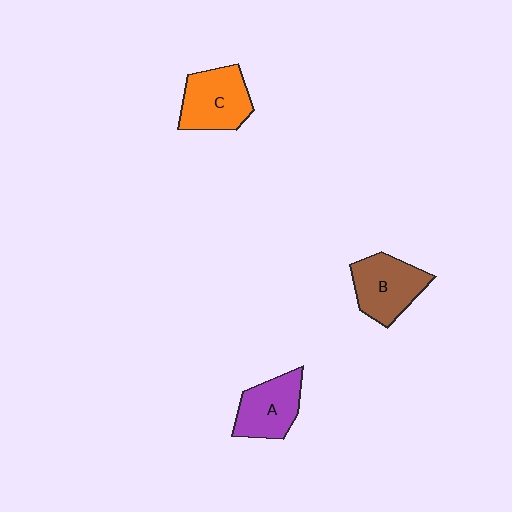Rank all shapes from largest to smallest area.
From largest to smallest: C (orange), B (brown), A (purple).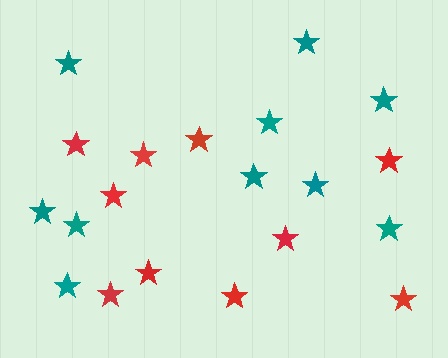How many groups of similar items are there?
There are 2 groups: one group of teal stars (10) and one group of red stars (10).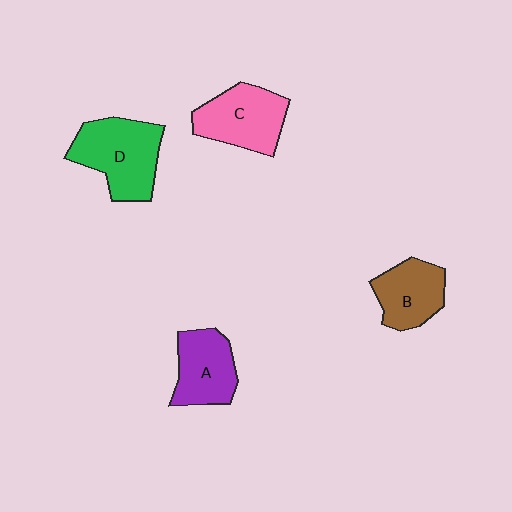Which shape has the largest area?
Shape D (green).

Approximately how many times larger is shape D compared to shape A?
Approximately 1.3 times.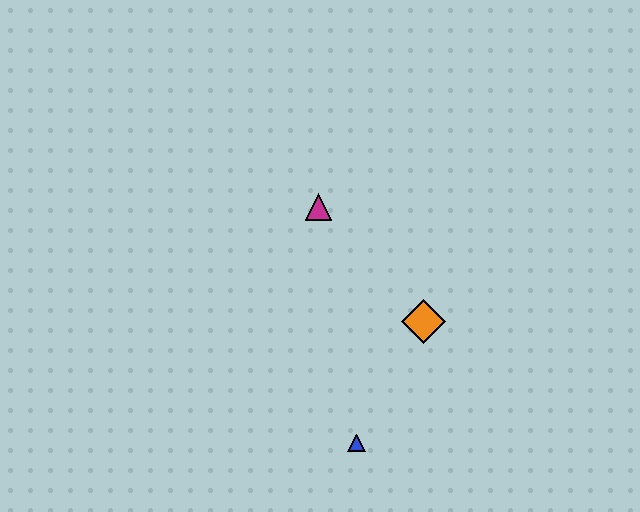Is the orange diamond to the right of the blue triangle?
Yes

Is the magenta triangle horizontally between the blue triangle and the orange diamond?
No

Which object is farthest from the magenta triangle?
The blue triangle is farthest from the magenta triangle.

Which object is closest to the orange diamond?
The blue triangle is closest to the orange diamond.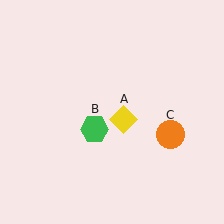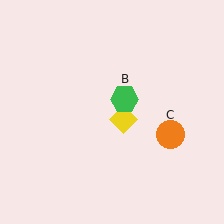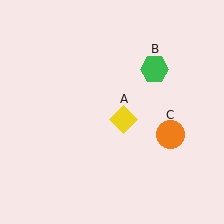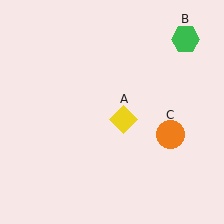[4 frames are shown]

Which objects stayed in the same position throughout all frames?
Yellow diamond (object A) and orange circle (object C) remained stationary.